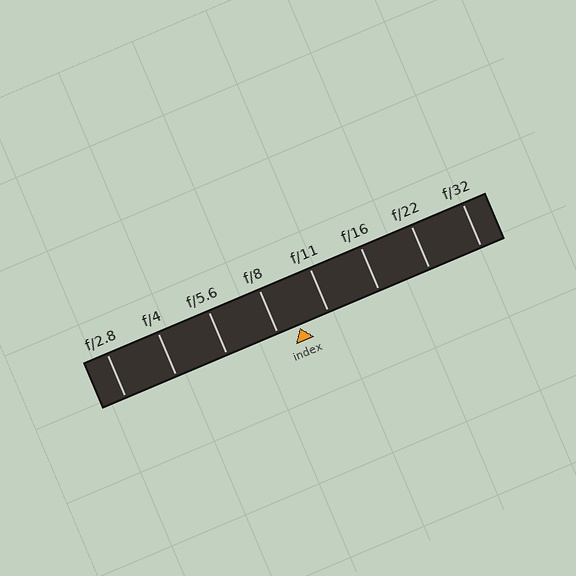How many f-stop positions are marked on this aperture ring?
There are 8 f-stop positions marked.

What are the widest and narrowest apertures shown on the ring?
The widest aperture shown is f/2.8 and the narrowest is f/32.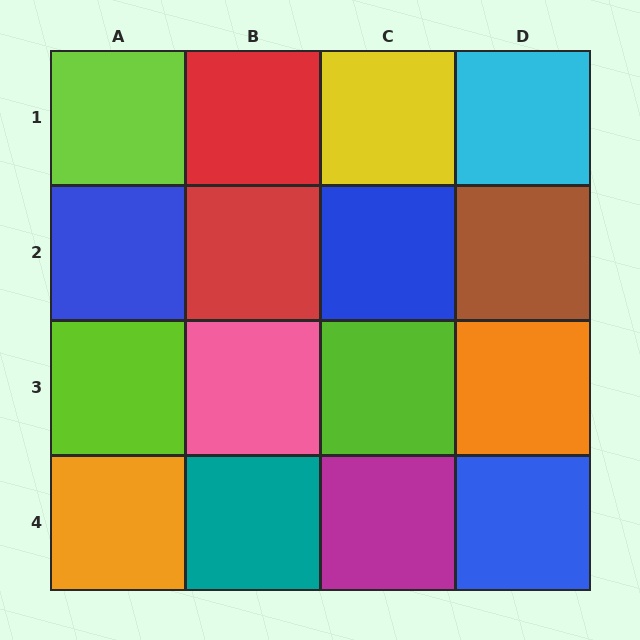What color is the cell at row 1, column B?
Red.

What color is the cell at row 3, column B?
Pink.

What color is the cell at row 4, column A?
Orange.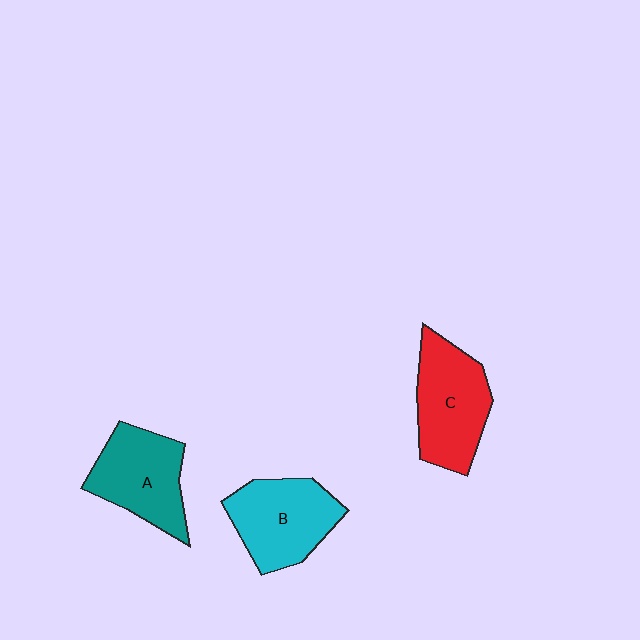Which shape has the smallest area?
Shape A (teal).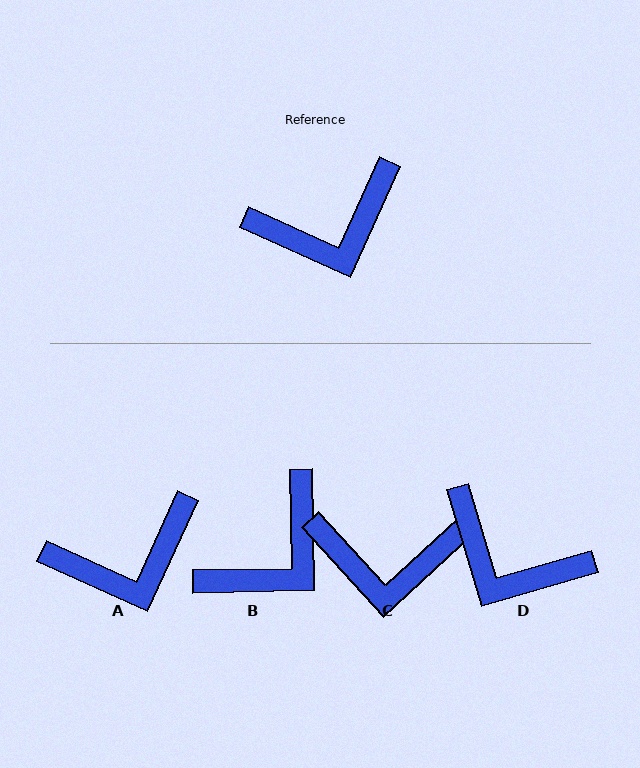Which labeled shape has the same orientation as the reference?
A.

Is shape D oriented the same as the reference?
No, it is off by about 49 degrees.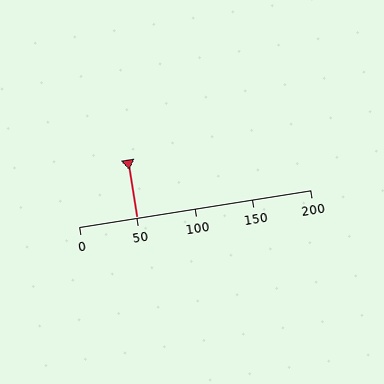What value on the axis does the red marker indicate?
The marker indicates approximately 50.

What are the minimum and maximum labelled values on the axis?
The axis runs from 0 to 200.